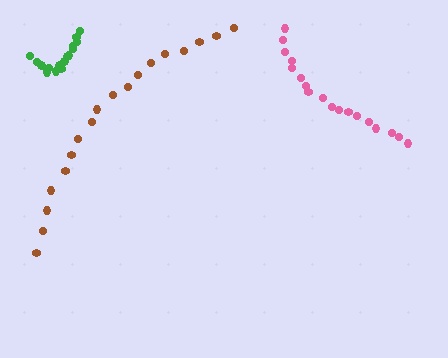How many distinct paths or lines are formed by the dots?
There are 3 distinct paths.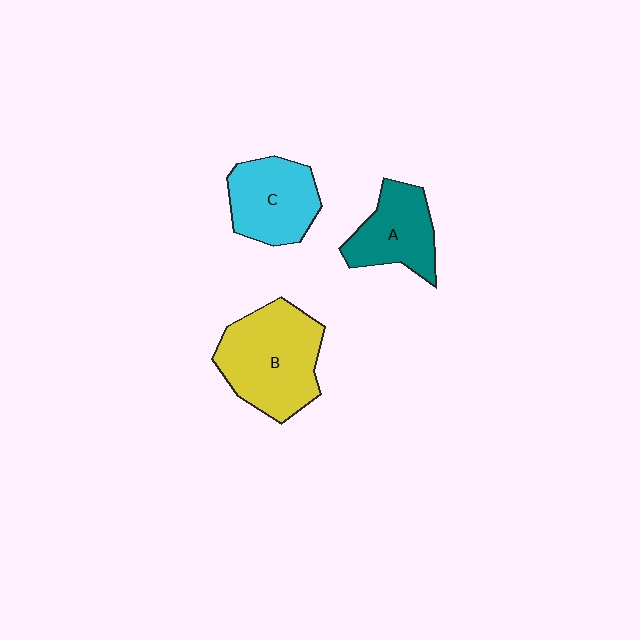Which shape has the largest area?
Shape B (yellow).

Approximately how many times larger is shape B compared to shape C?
Approximately 1.4 times.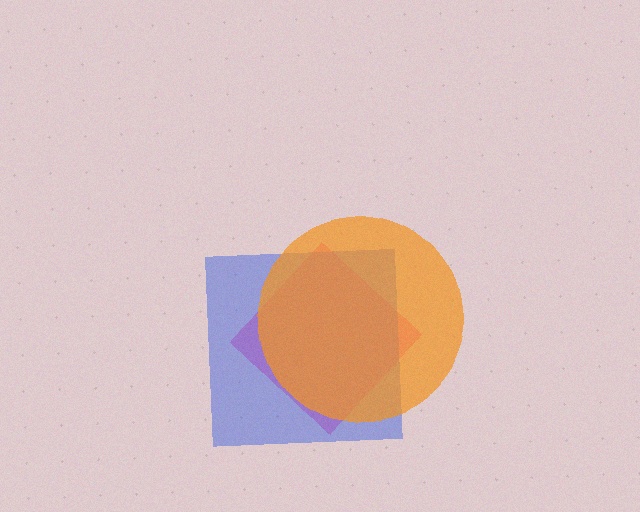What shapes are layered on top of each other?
The layered shapes are: a pink diamond, a blue square, an orange circle.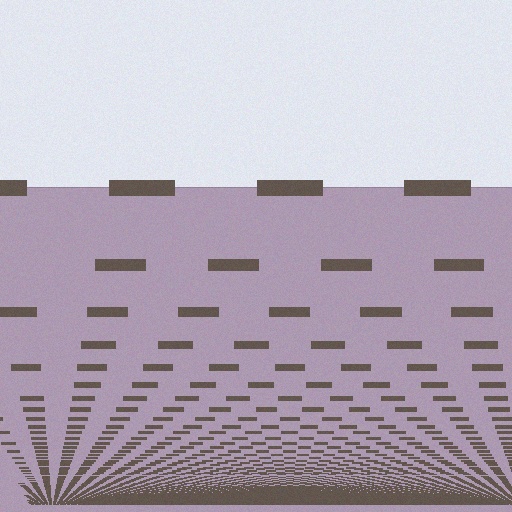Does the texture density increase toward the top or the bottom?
Density increases toward the bottom.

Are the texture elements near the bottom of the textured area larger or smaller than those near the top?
Smaller. The gradient is inverted — elements near the bottom are smaller and denser.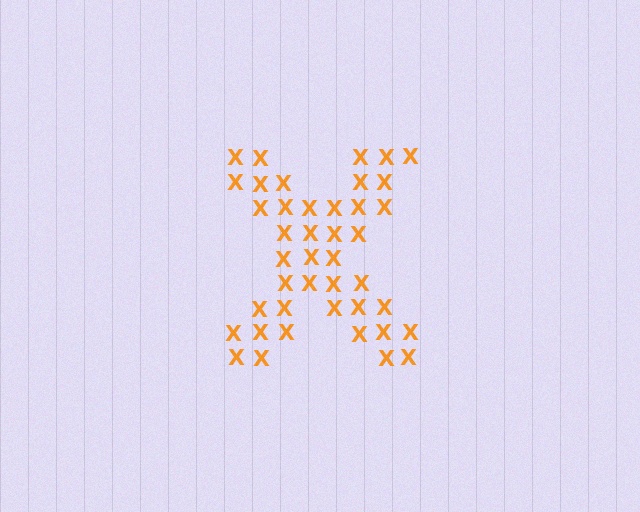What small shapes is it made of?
It is made of small letter X's.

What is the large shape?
The large shape is the letter X.